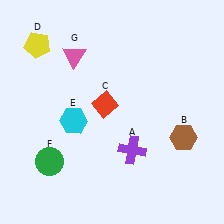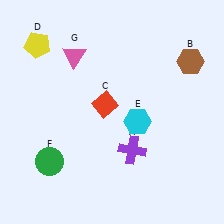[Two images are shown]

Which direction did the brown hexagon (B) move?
The brown hexagon (B) moved up.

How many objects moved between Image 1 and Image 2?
2 objects moved between the two images.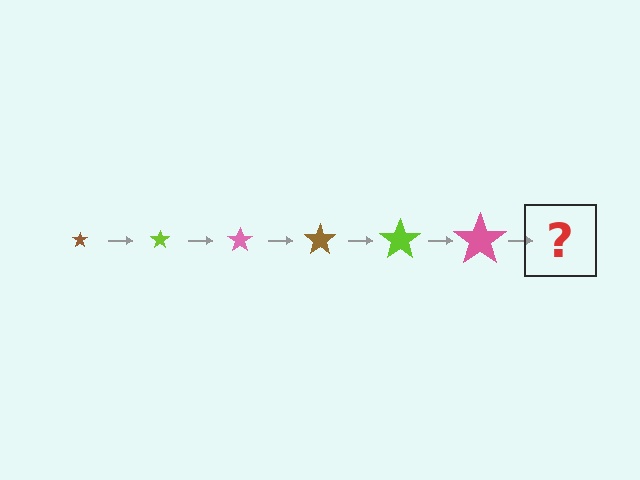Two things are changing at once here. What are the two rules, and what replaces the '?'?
The two rules are that the star grows larger each step and the color cycles through brown, lime, and pink. The '?' should be a brown star, larger than the previous one.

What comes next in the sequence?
The next element should be a brown star, larger than the previous one.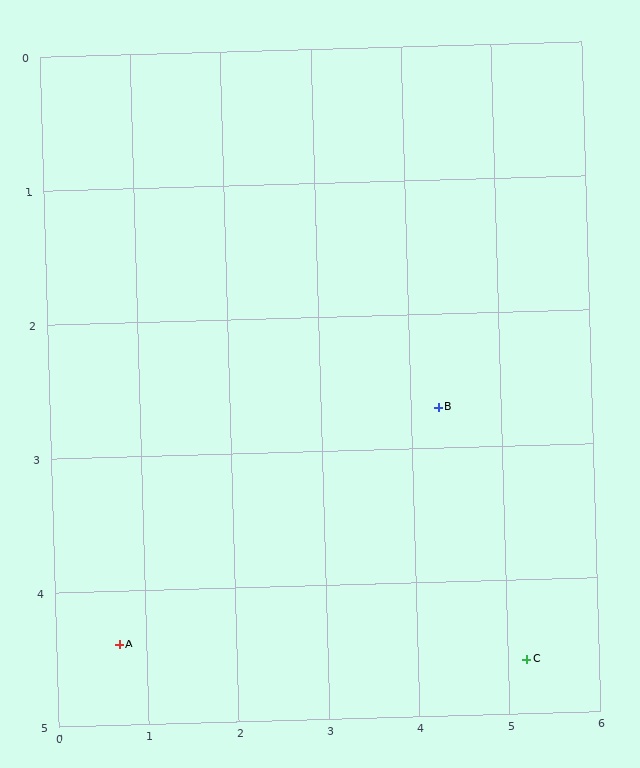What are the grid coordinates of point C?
Point C is at approximately (5.2, 4.6).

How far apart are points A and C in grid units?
Points A and C are about 4.5 grid units apart.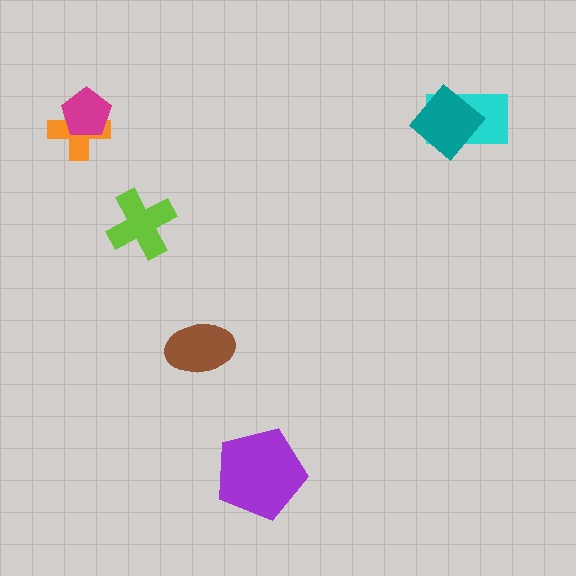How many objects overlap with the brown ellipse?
0 objects overlap with the brown ellipse.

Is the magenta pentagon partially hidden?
No, no other shape covers it.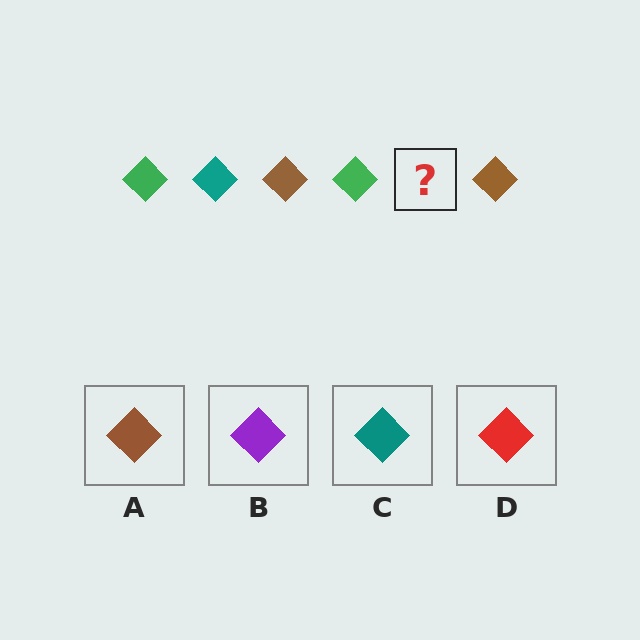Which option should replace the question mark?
Option C.